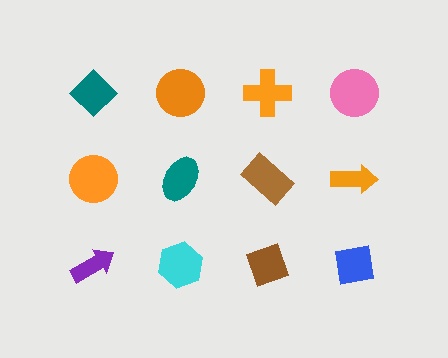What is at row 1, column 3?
An orange cross.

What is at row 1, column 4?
A pink circle.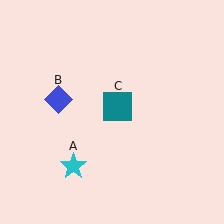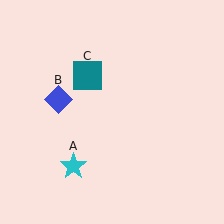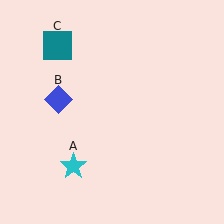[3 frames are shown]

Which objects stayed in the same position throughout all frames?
Cyan star (object A) and blue diamond (object B) remained stationary.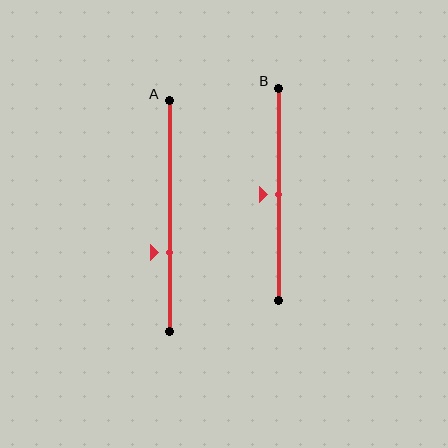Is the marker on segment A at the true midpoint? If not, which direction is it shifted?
No, the marker on segment A is shifted downward by about 16% of the segment length.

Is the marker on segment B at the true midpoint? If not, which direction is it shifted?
Yes, the marker on segment B is at the true midpoint.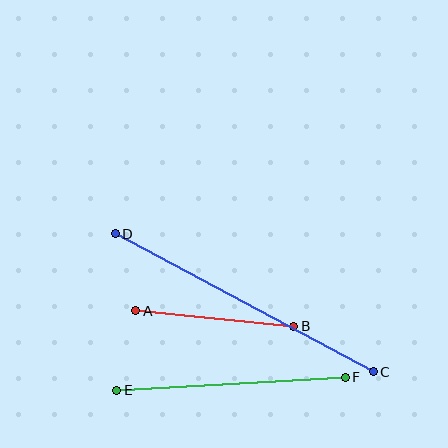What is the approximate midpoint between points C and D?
The midpoint is at approximately (244, 303) pixels.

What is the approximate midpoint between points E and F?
The midpoint is at approximately (231, 384) pixels.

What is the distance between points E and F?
The distance is approximately 229 pixels.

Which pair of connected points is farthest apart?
Points C and D are farthest apart.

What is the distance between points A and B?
The distance is approximately 159 pixels.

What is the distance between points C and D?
The distance is approximately 293 pixels.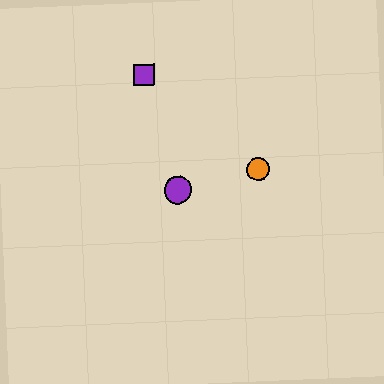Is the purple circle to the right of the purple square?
Yes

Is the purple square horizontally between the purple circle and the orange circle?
No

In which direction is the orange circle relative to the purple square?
The orange circle is to the right of the purple square.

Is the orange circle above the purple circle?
Yes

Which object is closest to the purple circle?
The orange circle is closest to the purple circle.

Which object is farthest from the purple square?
The orange circle is farthest from the purple square.